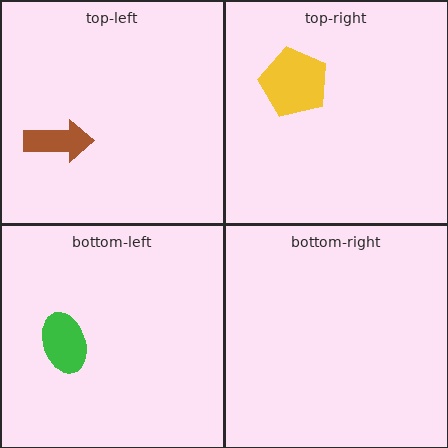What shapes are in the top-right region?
The yellow pentagon.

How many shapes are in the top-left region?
1.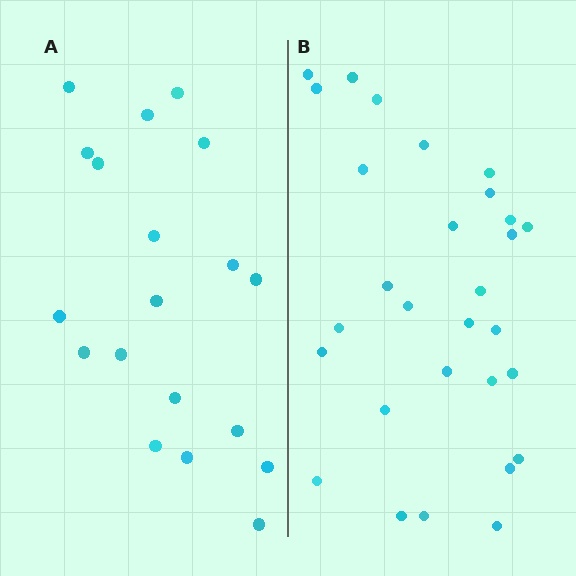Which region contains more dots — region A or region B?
Region B (the right region) has more dots.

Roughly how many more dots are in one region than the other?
Region B has roughly 10 or so more dots than region A.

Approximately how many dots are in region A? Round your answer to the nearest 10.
About 20 dots. (The exact count is 19, which rounds to 20.)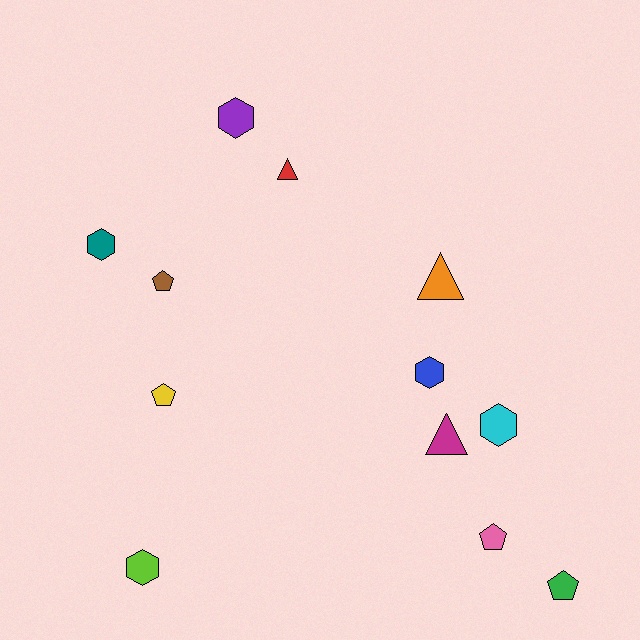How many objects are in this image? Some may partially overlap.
There are 12 objects.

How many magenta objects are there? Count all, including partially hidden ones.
There is 1 magenta object.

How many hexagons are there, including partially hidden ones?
There are 5 hexagons.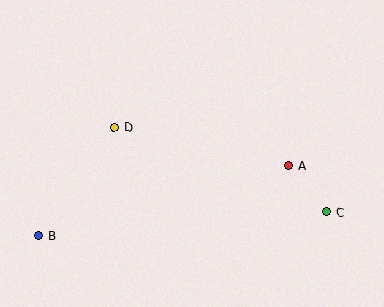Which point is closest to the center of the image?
Point D at (114, 127) is closest to the center.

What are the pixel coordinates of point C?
Point C is at (326, 212).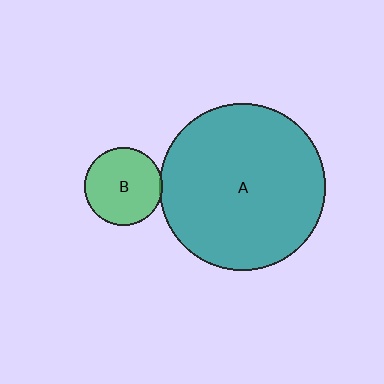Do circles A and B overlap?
Yes.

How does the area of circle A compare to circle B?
Approximately 4.6 times.